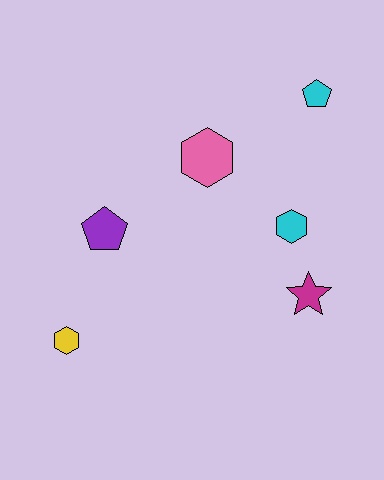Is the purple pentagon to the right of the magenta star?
No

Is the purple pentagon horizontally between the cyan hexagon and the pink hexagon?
No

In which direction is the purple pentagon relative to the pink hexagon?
The purple pentagon is to the left of the pink hexagon.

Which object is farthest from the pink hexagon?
The yellow hexagon is farthest from the pink hexagon.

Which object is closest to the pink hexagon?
The cyan hexagon is closest to the pink hexagon.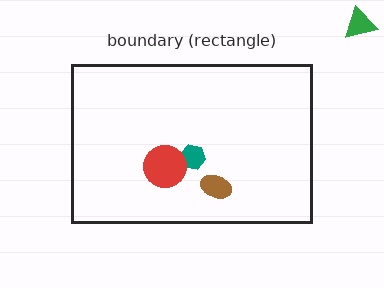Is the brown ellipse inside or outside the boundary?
Inside.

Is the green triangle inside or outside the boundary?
Outside.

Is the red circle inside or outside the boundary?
Inside.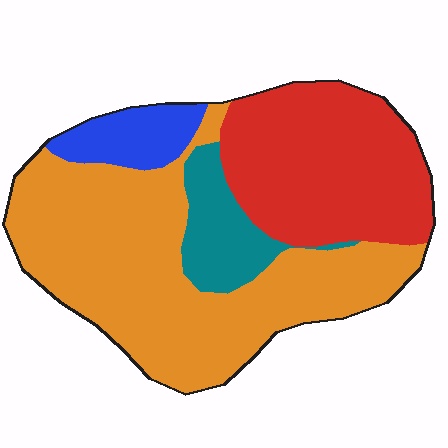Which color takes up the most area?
Orange, at roughly 50%.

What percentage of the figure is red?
Red covers around 30% of the figure.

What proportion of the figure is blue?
Blue takes up less than a quarter of the figure.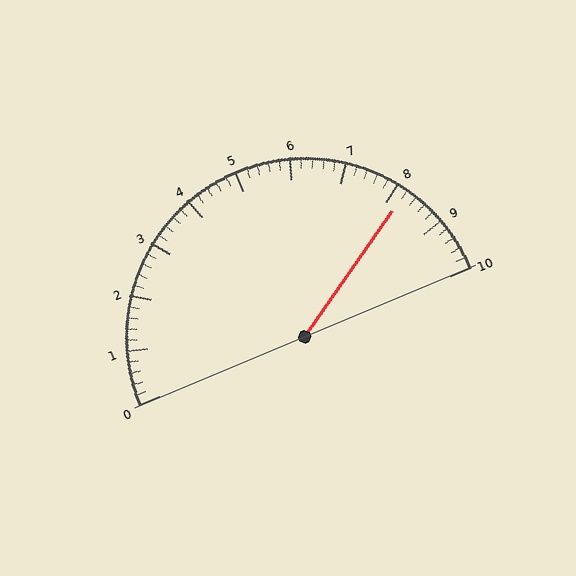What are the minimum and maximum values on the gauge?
The gauge ranges from 0 to 10.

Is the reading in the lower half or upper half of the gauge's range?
The reading is in the upper half of the range (0 to 10).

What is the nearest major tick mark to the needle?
The nearest major tick mark is 8.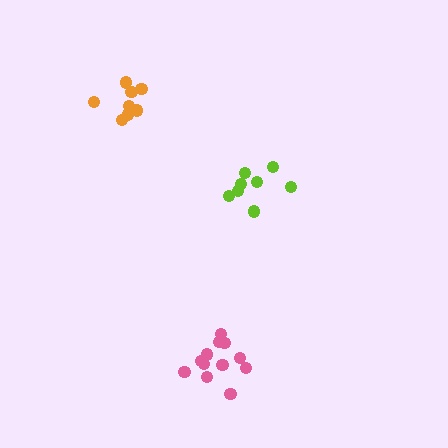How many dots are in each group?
Group 1: 12 dots, Group 2: 8 dots, Group 3: 8 dots (28 total).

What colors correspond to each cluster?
The clusters are colored: pink, lime, orange.